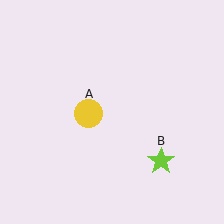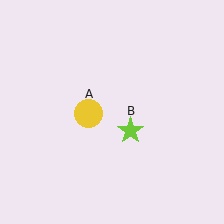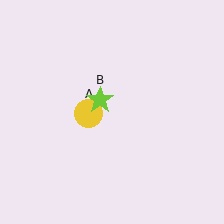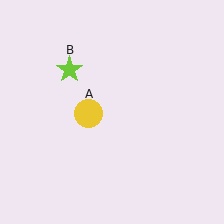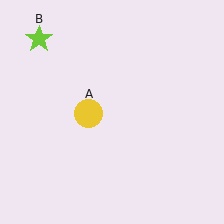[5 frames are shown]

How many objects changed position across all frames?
1 object changed position: lime star (object B).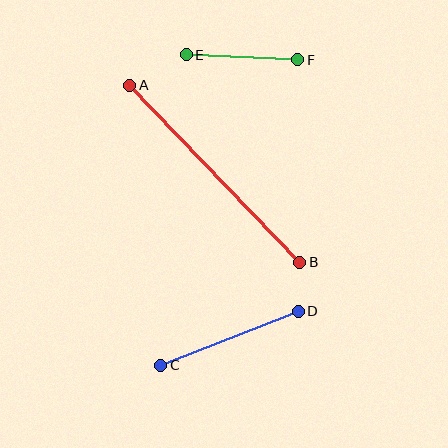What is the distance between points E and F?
The distance is approximately 112 pixels.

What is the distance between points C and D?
The distance is approximately 148 pixels.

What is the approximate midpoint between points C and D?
The midpoint is at approximately (230, 338) pixels.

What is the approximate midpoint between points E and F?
The midpoint is at approximately (242, 57) pixels.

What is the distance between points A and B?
The distance is approximately 245 pixels.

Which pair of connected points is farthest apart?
Points A and B are farthest apart.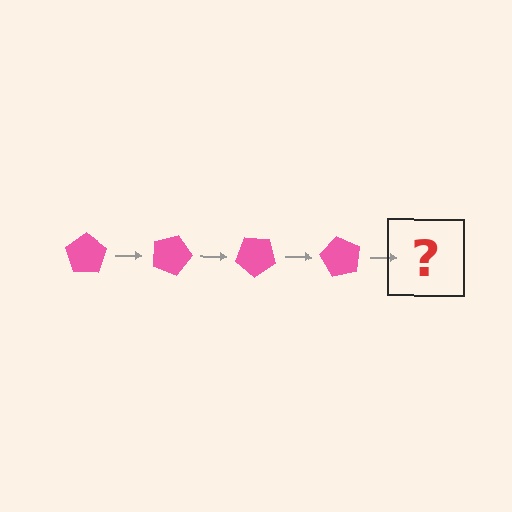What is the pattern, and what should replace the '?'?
The pattern is that the pentagon rotates 20 degrees each step. The '?' should be a pink pentagon rotated 80 degrees.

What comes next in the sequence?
The next element should be a pink pentagon rotated 80 degrees.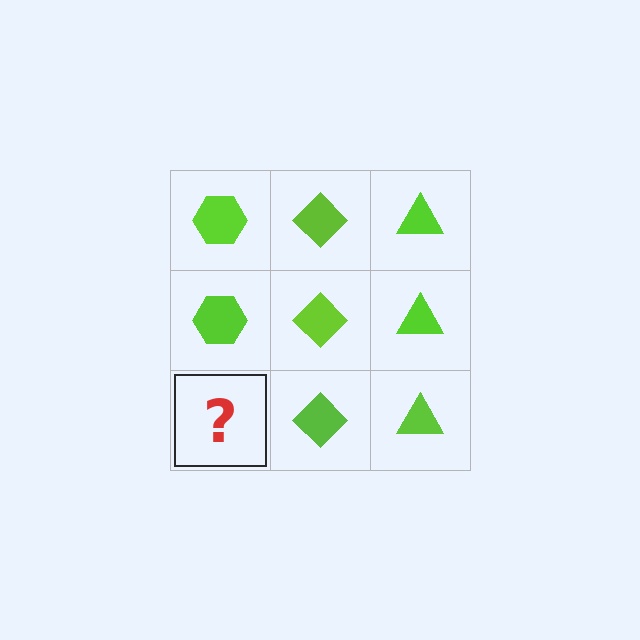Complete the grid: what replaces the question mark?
The question mark should be replaced with a lime hexagon.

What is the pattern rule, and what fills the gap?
The rule is that each column has a consistent shape. The gap should be filled with a lime hexagon.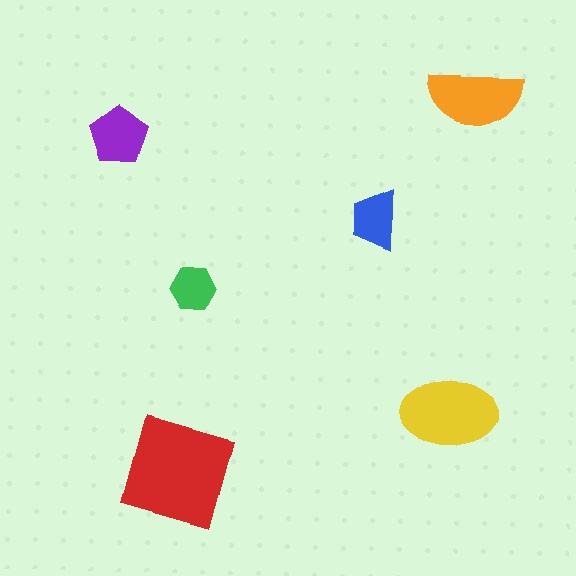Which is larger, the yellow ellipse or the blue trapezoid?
The yellow ellipse.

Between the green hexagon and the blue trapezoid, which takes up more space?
The blue trapezoid.